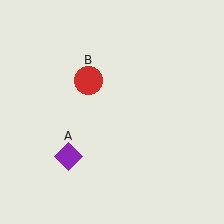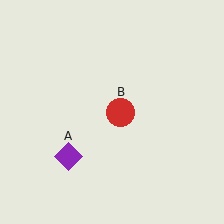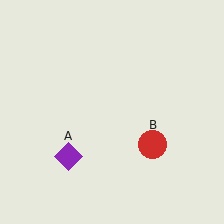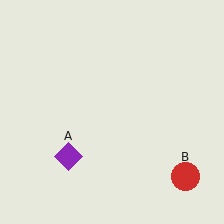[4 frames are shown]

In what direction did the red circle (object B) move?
The red circle (object B) moved down and to the right.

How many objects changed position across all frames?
1 object changed position: red circle (object B).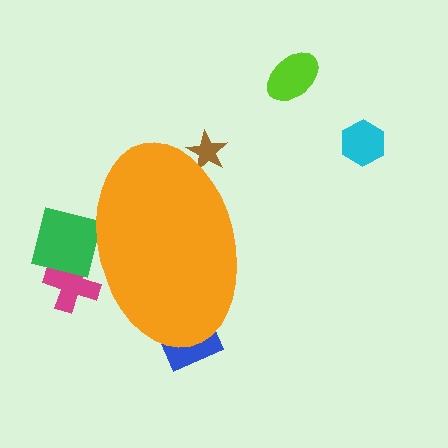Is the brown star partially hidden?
Yes, the brown star is partially hidden behind the orange ellipse.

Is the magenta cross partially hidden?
Yes, the magenta cross is partially hidden behind the orange ellipse.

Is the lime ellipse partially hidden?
No, the lime ellipse is fully visible.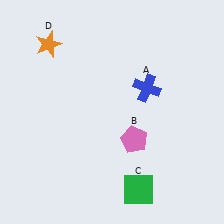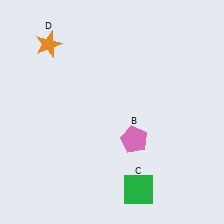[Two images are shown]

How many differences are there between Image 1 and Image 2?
There is 1 difference between the two images.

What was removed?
The blue cross (A) was removed in Image 2.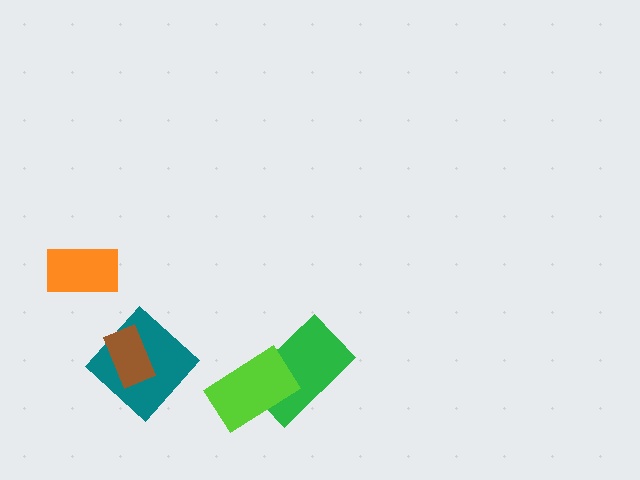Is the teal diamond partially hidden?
Yes, it is partially covered by another shape.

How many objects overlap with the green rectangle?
1 object overlaps with the green rectangle.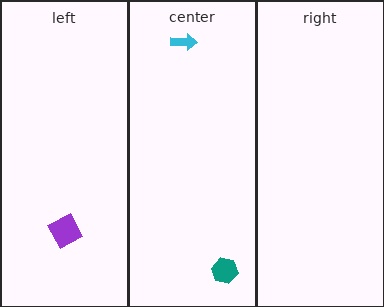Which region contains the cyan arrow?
The center region.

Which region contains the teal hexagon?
The center region.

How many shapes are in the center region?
2.